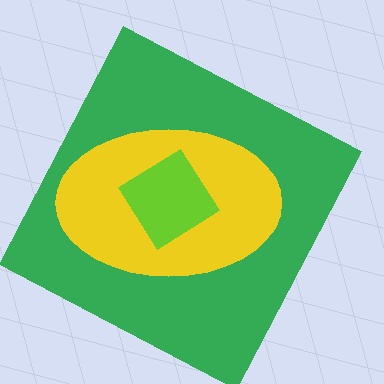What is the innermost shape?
The lime diamond.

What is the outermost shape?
The green square.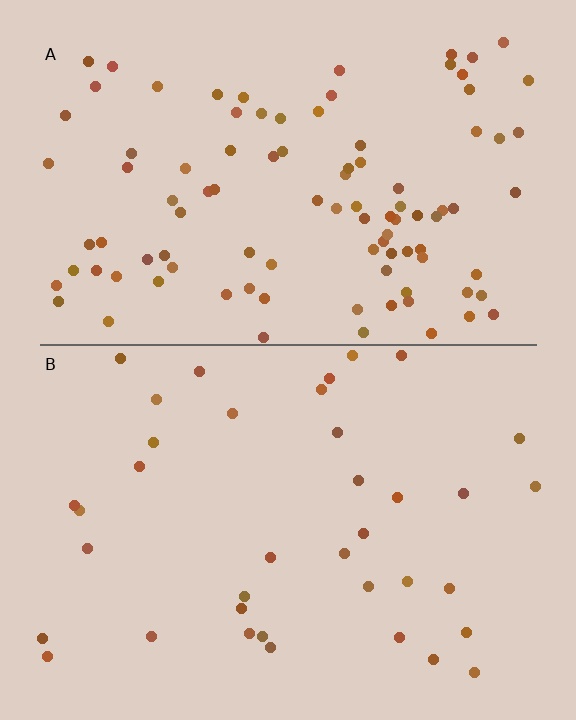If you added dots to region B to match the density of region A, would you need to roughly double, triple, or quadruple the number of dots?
Approximately triple.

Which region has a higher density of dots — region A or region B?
A (the top).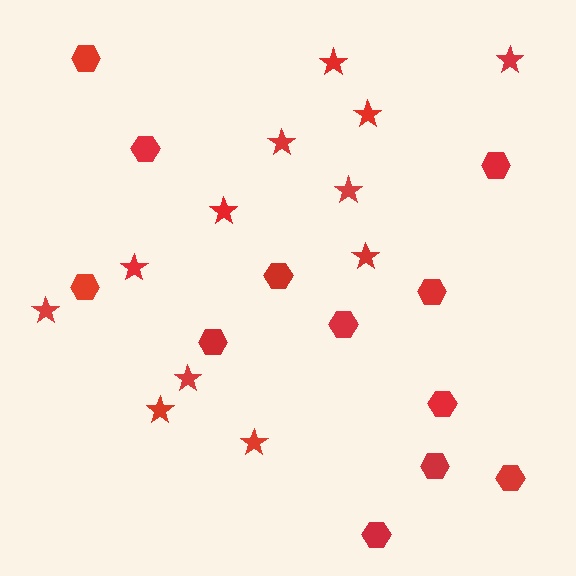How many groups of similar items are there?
There are 2 groups: one group of stars (12) and one group of hexagons (12).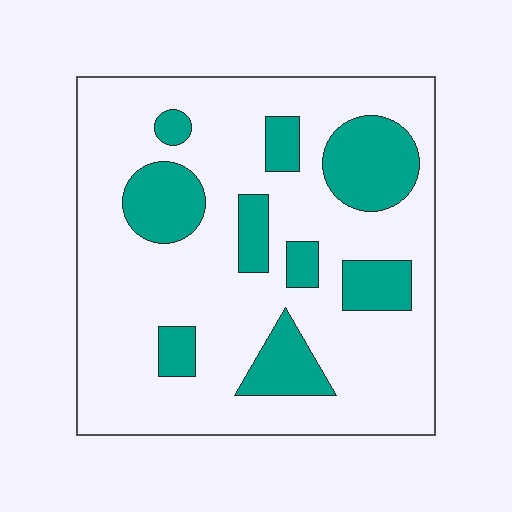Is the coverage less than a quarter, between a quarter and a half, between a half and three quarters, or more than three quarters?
Less than a quarter.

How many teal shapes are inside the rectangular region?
9.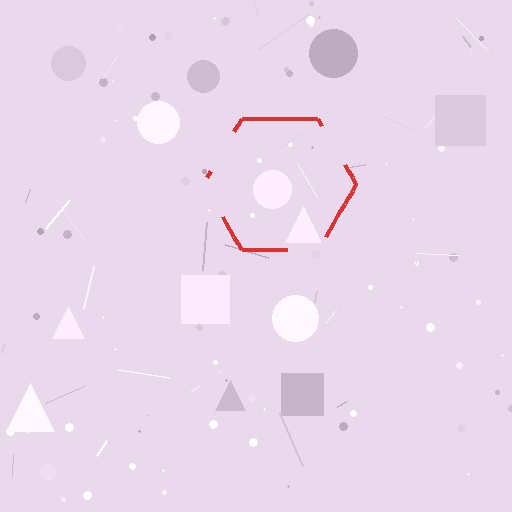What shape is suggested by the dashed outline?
The dashed outline suggests a hexagon.